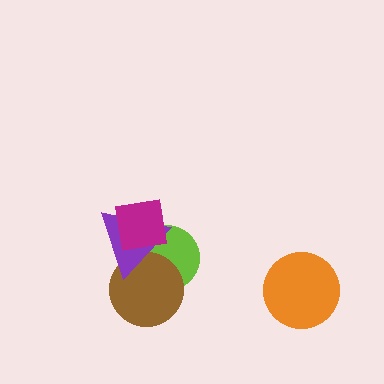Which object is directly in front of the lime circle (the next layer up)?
The brown circle is directly in front of the lime circle.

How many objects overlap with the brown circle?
2 objects overlap with the brown circle.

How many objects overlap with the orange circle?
0 objects overlap with the orange circle.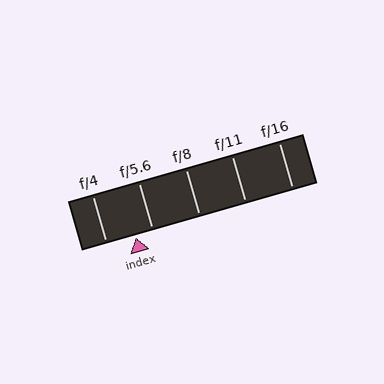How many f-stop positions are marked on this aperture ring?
There are 5 f-stop positions marked.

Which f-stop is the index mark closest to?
The index mark is closest to f/5.6.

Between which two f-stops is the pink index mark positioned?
The index mark is between f/4 and f/5.6.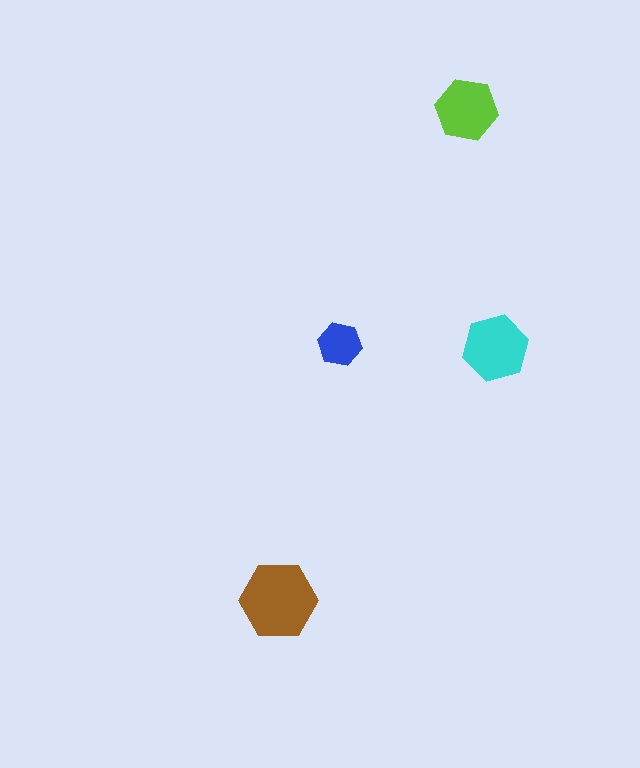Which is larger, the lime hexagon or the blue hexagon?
The lime one.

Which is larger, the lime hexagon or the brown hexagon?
The brown one.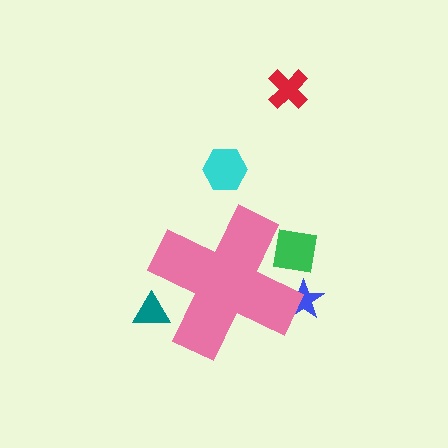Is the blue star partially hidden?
Yes, the blue star is partially hidden behind the pink cross.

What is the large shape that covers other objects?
A pink cross.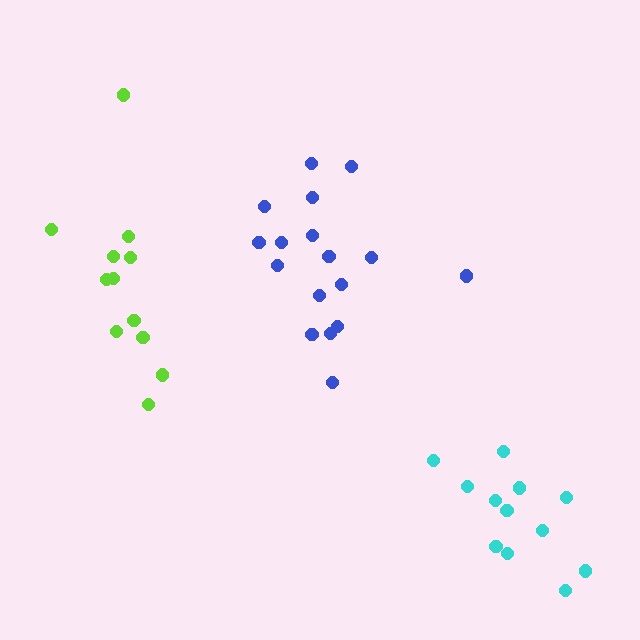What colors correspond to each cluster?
The clusters are colored: blue, lime, cyan.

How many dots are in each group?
Group 1: 17 dots, Group 2: 12 dots, Group 3: 12 dots (41 total).